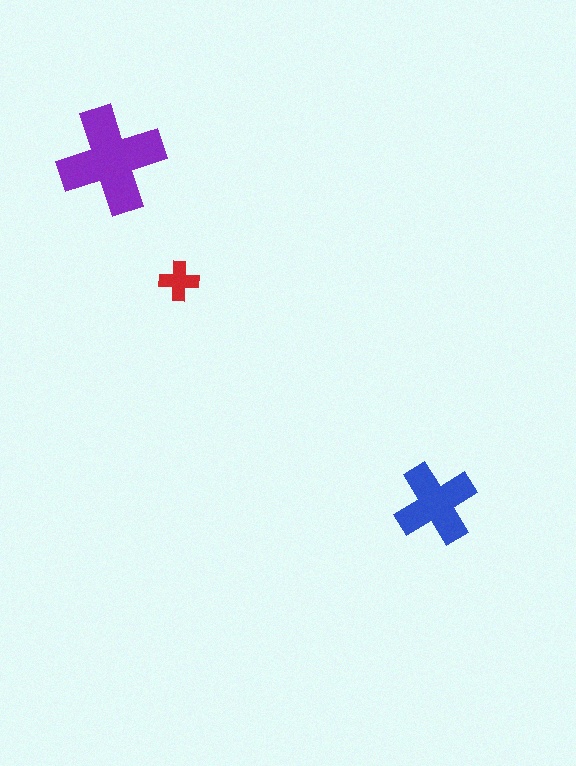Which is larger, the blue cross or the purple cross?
The purple one.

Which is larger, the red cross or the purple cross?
The purple one.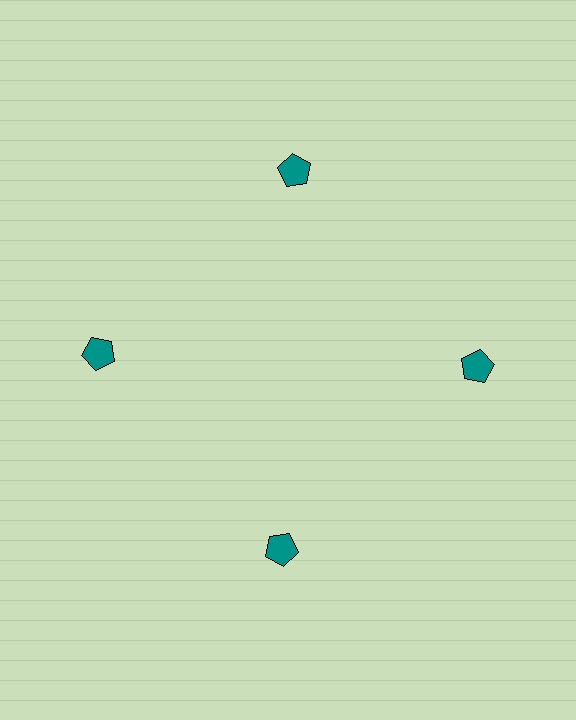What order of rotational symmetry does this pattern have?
This pattern has 4-fold rotational symmetry.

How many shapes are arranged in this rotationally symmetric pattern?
There are 4 shapes, arranged in 4 groups of 1.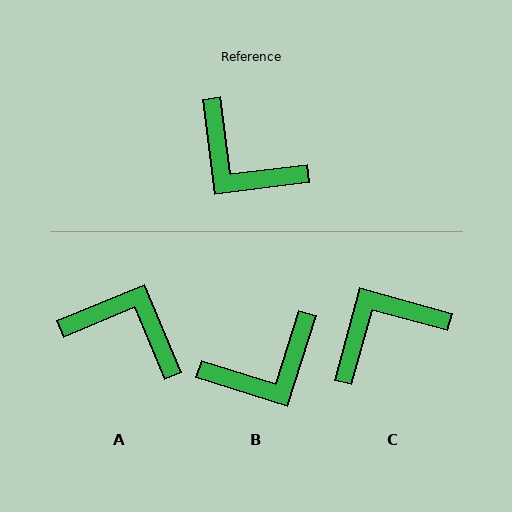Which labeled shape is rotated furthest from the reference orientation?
A, about 165 degrees away.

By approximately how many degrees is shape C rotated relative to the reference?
Approximately 113 degrees clockwise.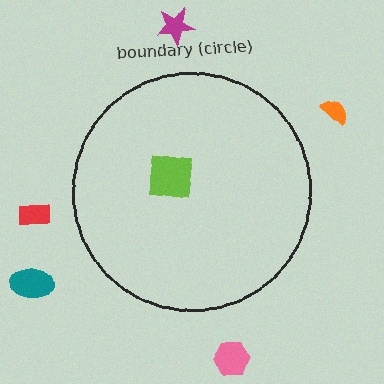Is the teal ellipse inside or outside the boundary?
Outside.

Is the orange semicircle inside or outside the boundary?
Outside.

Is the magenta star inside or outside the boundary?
Outside.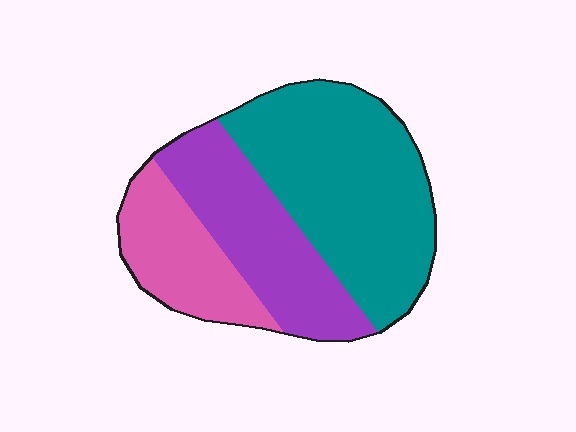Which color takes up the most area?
Teal, at roughly 50%.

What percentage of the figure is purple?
Purple takes up between a quarter and a half of the figure.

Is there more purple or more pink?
Purple.